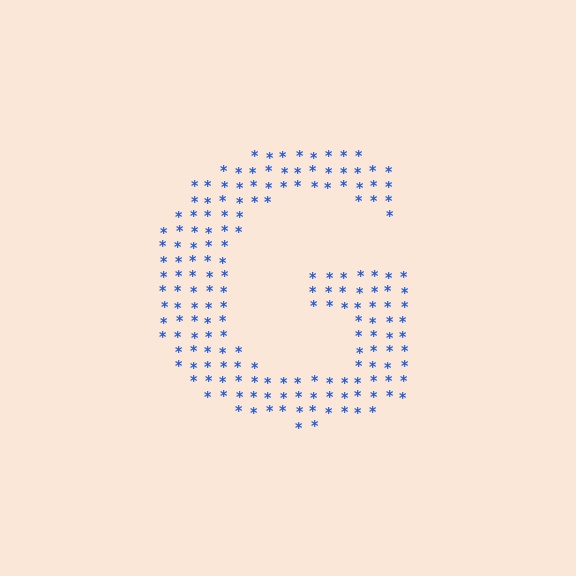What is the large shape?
The large shape is the letter G.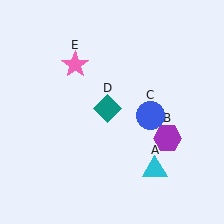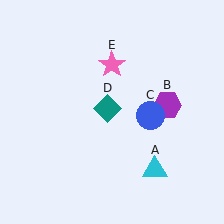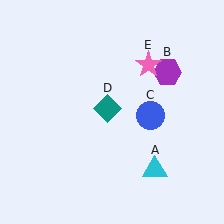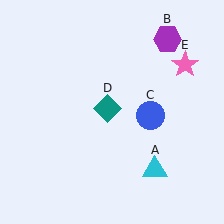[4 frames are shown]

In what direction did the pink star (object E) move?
The pink star (object E) moved right.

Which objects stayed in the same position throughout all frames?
Cyan triangle (object A) and blue circle (object C) and teal diamond (object D) remained stationary.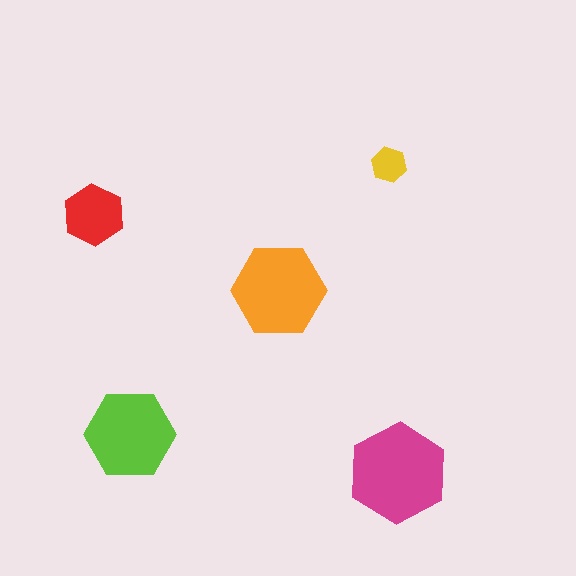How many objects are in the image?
There are 5 objects in the image.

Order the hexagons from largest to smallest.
the magenta one, the orange one, the lime one, the red one, the yellow one.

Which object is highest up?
The yellow hexagon is topmost.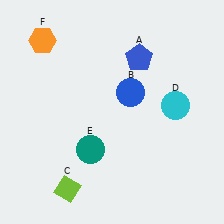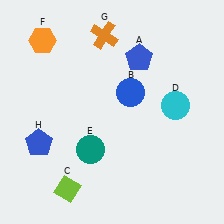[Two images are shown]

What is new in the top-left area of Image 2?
An orange cross (G) was added in the top-left area of Image 2.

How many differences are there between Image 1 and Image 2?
There are 2 differences between the two images.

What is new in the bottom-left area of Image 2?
A blue pentagon (H) was added in the bottom-left area of Image 2.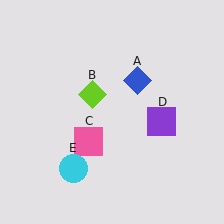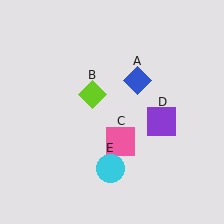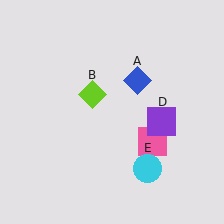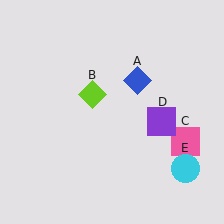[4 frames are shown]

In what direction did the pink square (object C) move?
The pink square (object C) moved right.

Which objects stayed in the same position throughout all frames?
Blue diamond (object A) and lime diamond (object B) and purple square (object D) remained stationary.